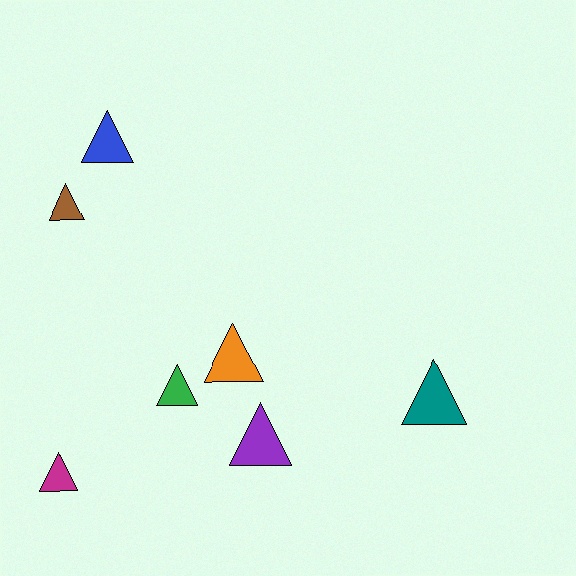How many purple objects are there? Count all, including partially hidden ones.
There is 1 purple object.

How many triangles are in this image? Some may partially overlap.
There are 7 triangles.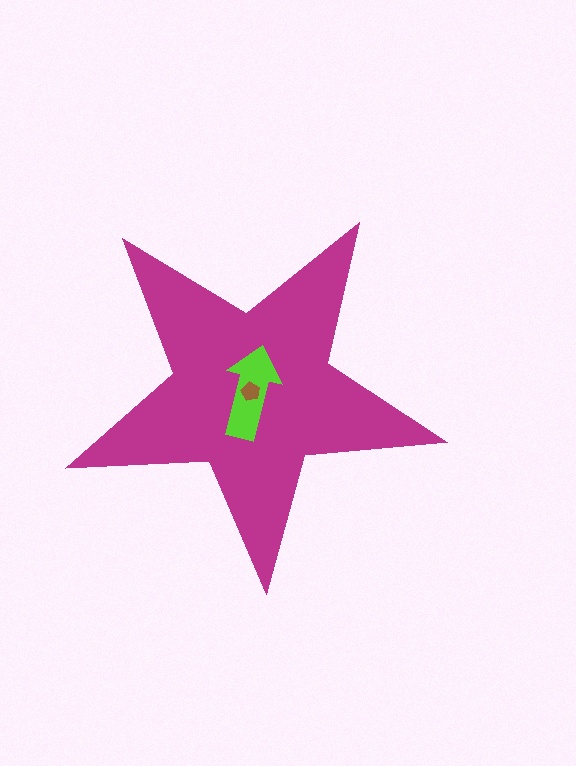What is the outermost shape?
The magenta star.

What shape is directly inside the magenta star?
The lime arrow.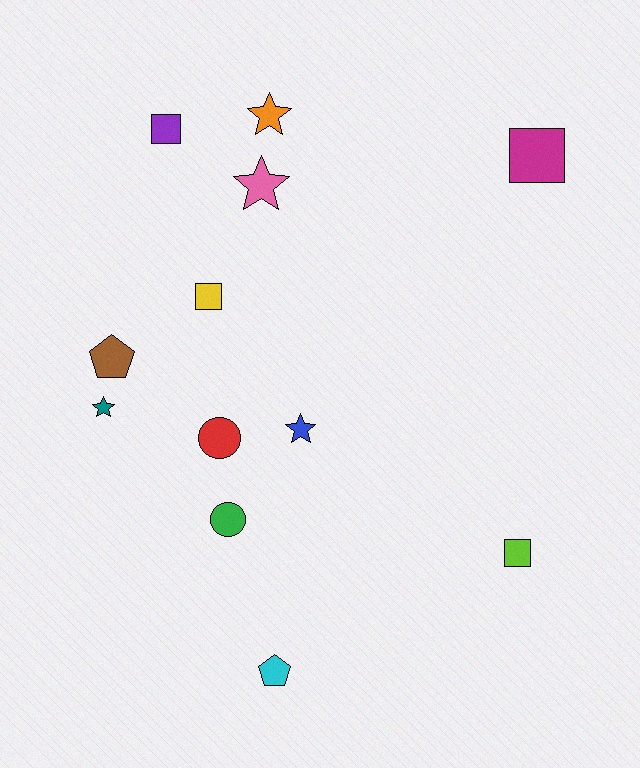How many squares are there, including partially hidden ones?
There are 4 squares.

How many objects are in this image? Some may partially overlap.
There are 12 objects.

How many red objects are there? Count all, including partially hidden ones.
There is 1 red object.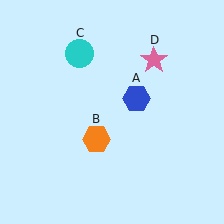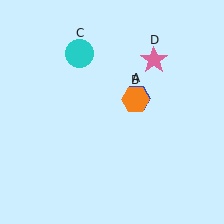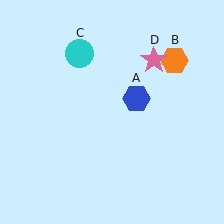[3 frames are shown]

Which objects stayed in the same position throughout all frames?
Blue hexagon (object A) and cyan circle (object C) and pink star (object D) remained stationary.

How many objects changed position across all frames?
1 object changed position: orange hexagon (object B).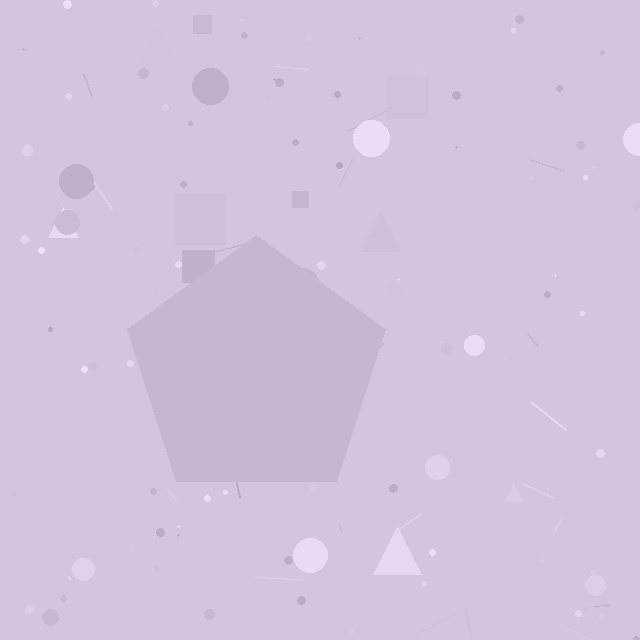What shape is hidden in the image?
A pentagon is hidden in the image.